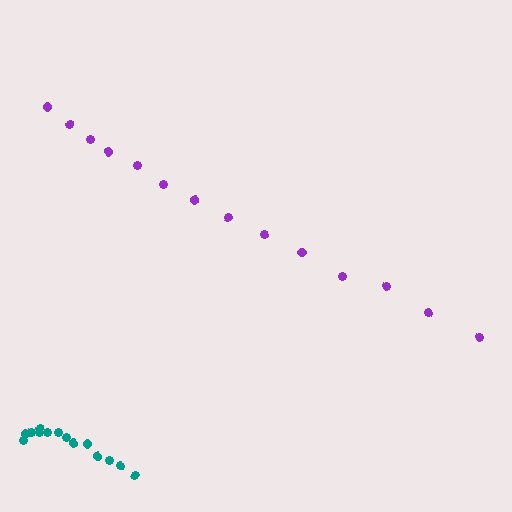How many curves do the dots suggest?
There are 2 distinct paths.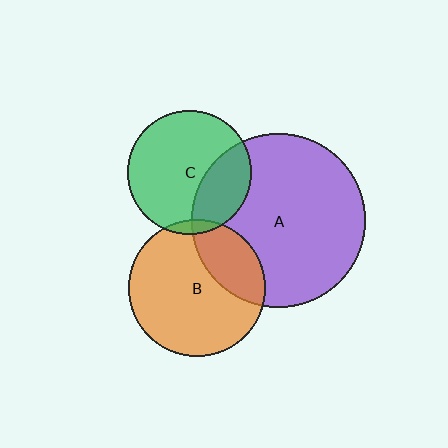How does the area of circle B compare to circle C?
Approximately 1.2 times.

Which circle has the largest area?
Circle A (purple).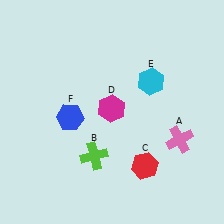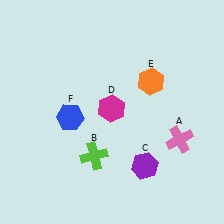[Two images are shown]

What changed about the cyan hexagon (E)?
In Image 1, E is cyan. In Image 2, it changed to orange.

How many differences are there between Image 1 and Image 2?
There are 2 differences between the two images.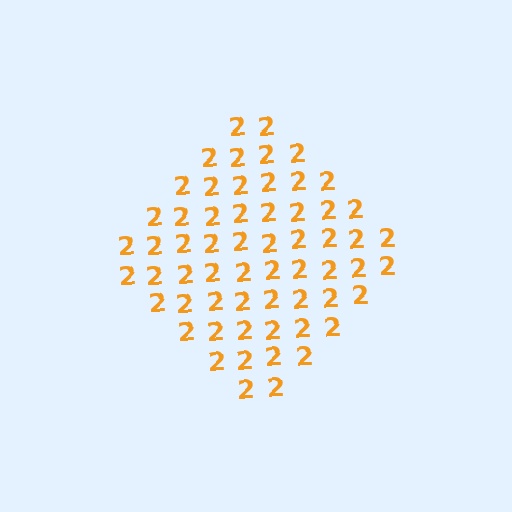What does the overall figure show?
The overall figure shows a diamond.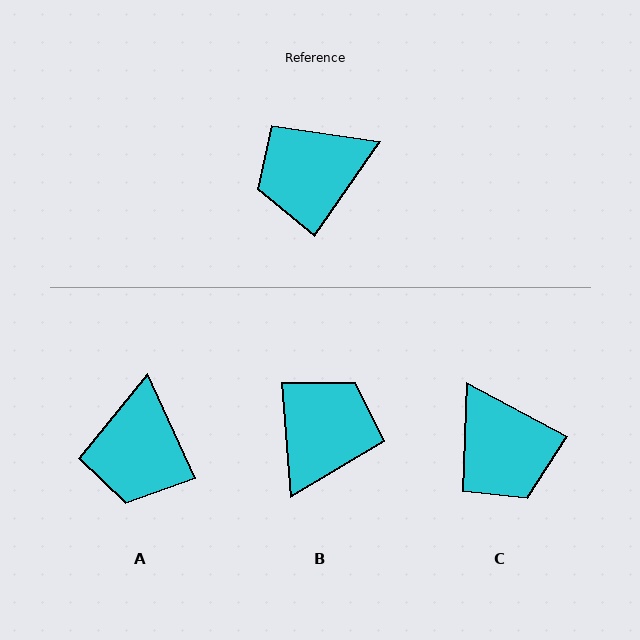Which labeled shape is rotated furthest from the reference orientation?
B, about 141 degrees away.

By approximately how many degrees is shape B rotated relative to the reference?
Approximately 141 degrees clockwise.